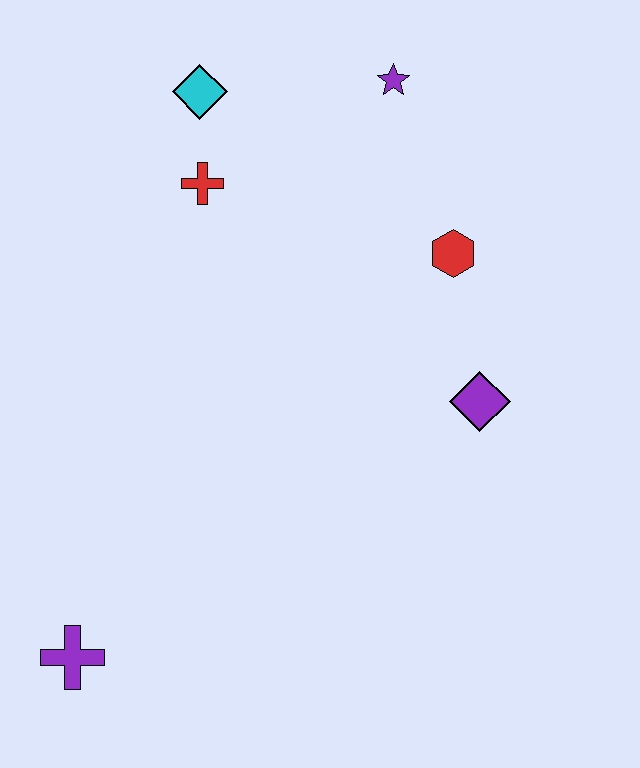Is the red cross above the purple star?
No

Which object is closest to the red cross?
The cyan diamond is closest to the red cross.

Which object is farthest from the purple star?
The purple cross is farthest from the purple star.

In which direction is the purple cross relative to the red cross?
The purple cross is below the red cross.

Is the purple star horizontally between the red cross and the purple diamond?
Yes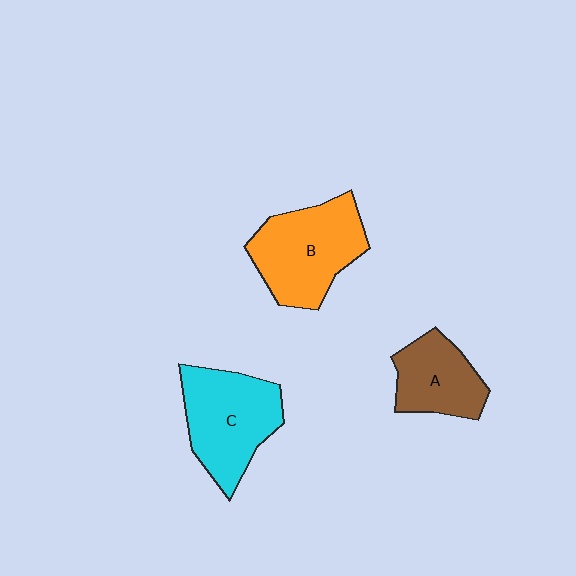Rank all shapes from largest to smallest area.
From largest to smallest: B (orange), C (cyan), A (brown).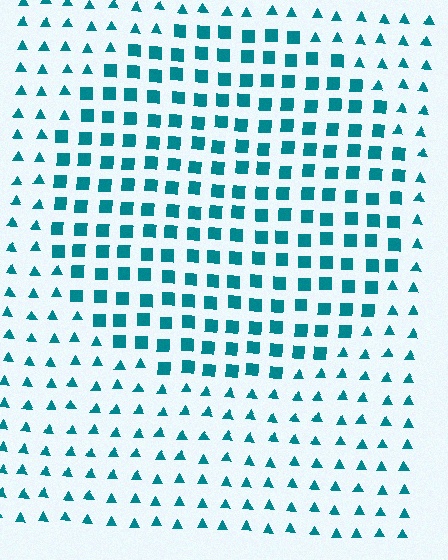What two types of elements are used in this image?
The image uses squares inside the circle region and triangles outside it.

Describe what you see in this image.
The image is filled with small teal elements arranged in a uniform grid. A circle-shaped region contains squares, while the surrounding area contains triangles. The boundary is defined purely by the change in element shape.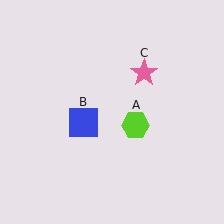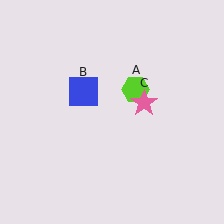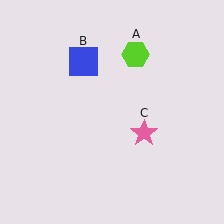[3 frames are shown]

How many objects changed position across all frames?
3 objects changed position: lime hexagon (object A), blue square (object B), pink star (object C).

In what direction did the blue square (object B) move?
The blue square (object B) moved up.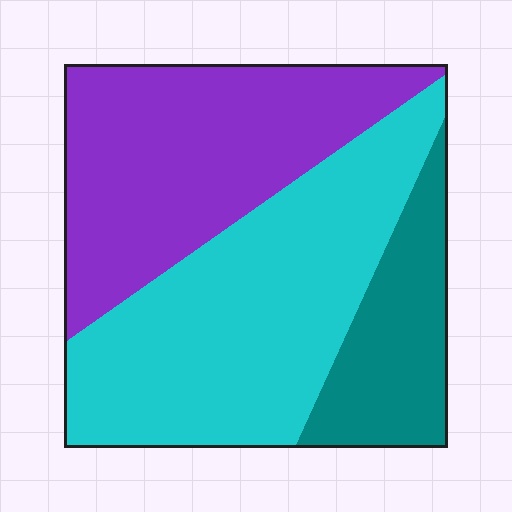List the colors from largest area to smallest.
From largest to smallest: cyan, purple, teal.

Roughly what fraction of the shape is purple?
Purple covers about 35% of the shape.